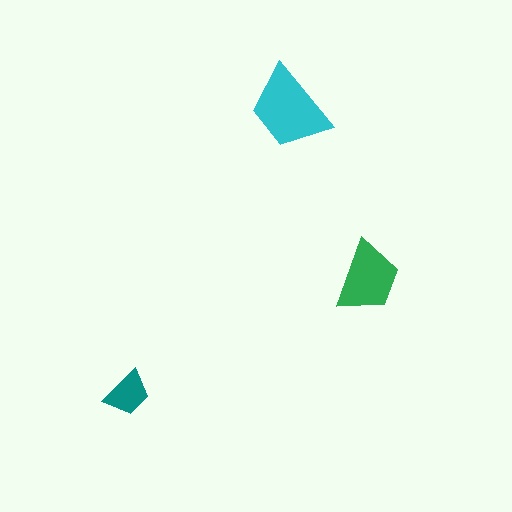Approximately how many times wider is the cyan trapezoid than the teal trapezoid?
About 2 times wider.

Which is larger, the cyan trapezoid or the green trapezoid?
The cyan one.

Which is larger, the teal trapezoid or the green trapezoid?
The green one.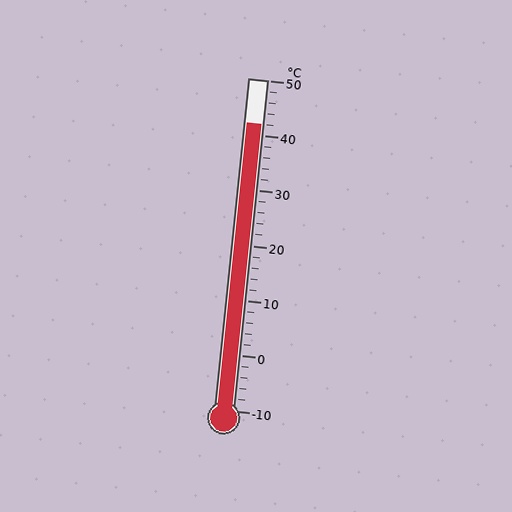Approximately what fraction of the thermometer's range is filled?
The thermometer is filled to approximately 85% of its range.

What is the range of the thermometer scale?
The thermometer scale ranges from -10°C to 50°C.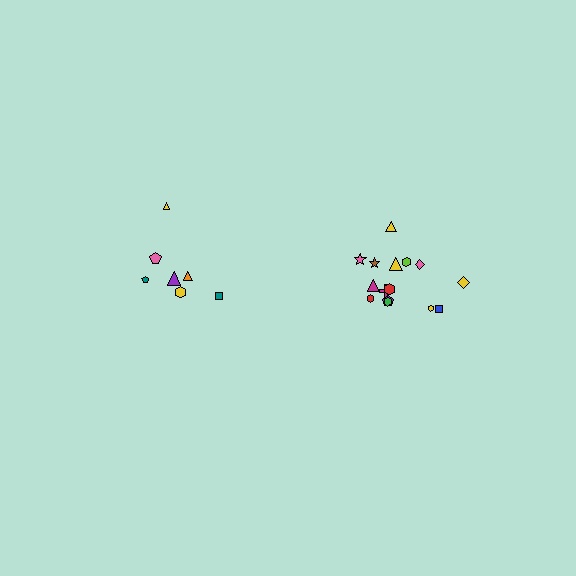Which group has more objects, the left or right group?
The right group.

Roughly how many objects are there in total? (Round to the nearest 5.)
Roughly 20 objects in total.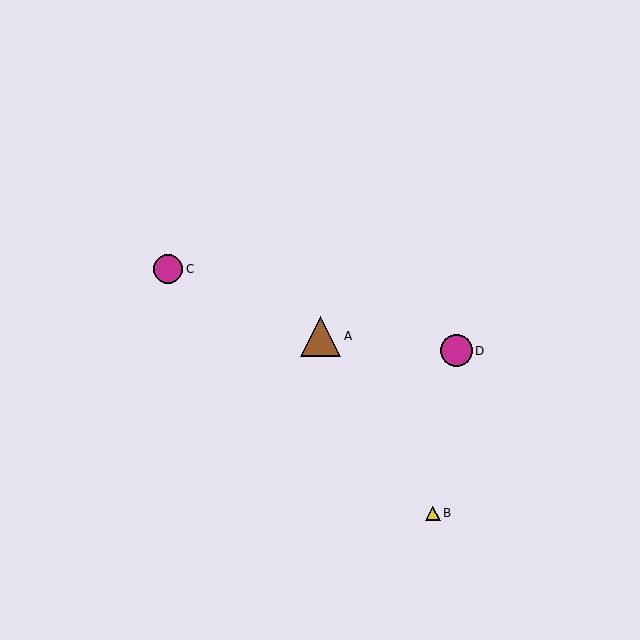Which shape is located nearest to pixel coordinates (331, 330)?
The brown triangle (labeled A) at (321, 336) is nearest to that location.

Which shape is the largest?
The brown triangle (labeled A) is the largest.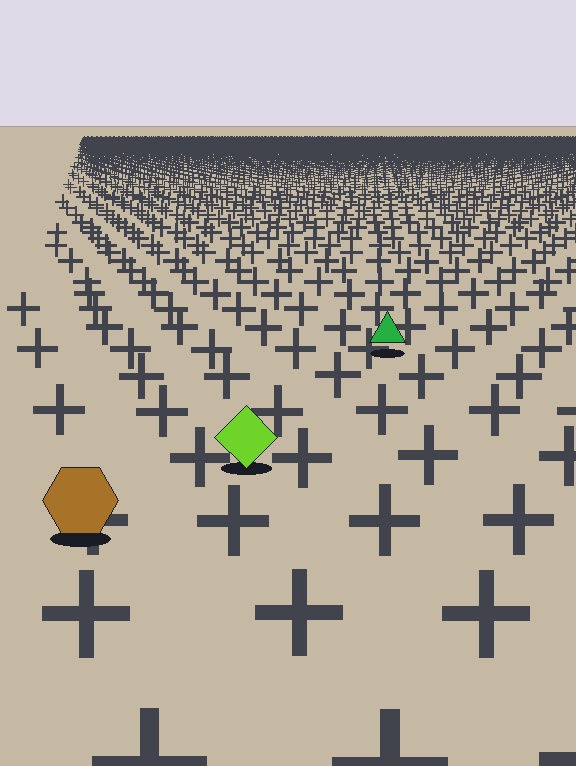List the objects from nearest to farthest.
From nearest to farthest: the brown hexagon, the lime diamond, the green triangle.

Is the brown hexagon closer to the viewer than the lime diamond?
Yes. The brown hexagon is closer — you can tell from the texture gradient: the ground texture is coarser near it.